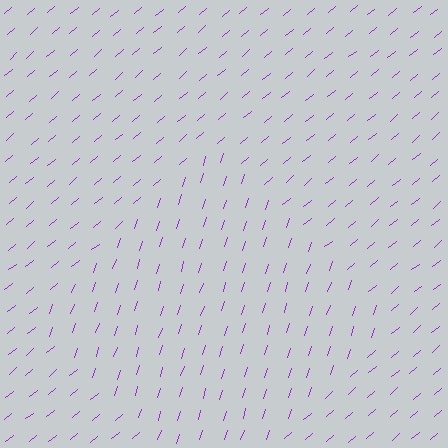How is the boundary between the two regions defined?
The boundary is defined purely by a change in line orientation (approximately 32 degrees difference). All lines are the same color and thickness.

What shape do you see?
I see a diamond.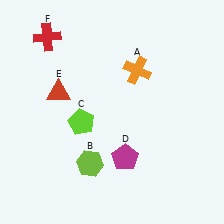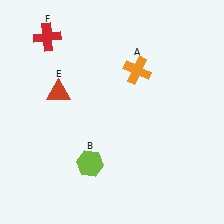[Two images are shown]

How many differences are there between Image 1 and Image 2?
There are 2 differences between the two images.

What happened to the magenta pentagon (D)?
The magenta pentagon (D) was removed in Image 2. It was in the bottom-right area of Image 1.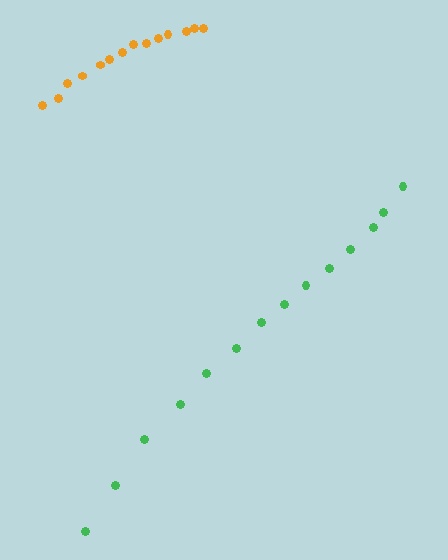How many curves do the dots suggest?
There are 2 distinct paths.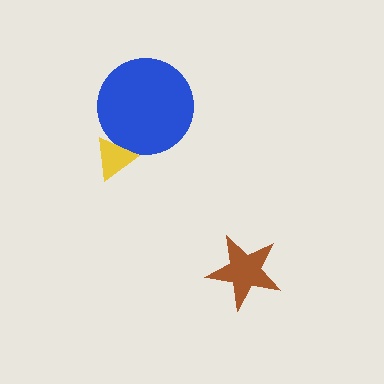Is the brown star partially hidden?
No, no other shape covers it.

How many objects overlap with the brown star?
0 objects overlap with the brown star.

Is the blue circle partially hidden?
Yes, it is partially covered by another shape.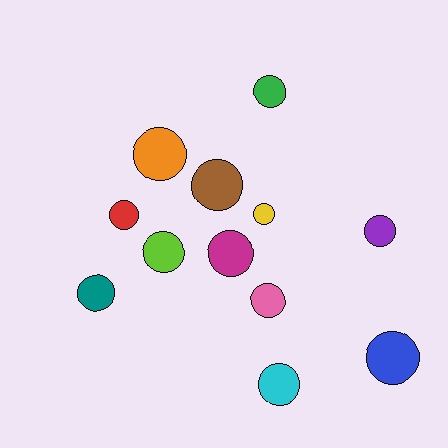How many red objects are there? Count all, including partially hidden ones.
There is 1 red object.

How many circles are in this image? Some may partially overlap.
There are 12 circles.